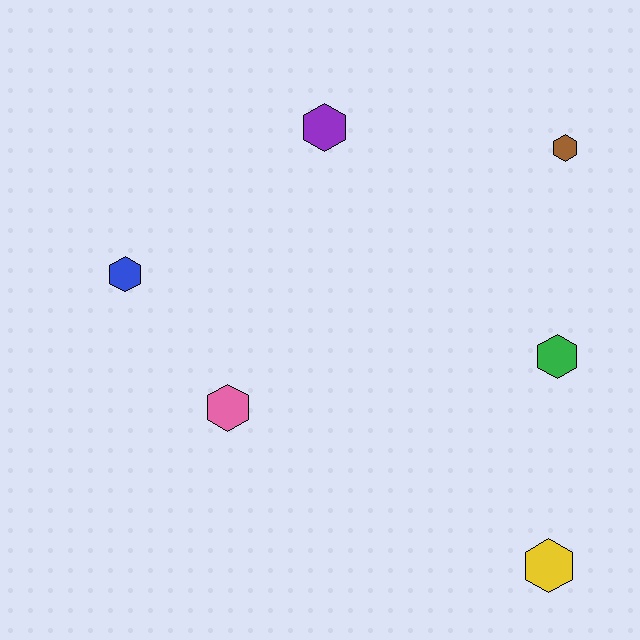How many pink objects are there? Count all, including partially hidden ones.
There is 1 pink object.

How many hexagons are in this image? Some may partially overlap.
There are 6 hexagons.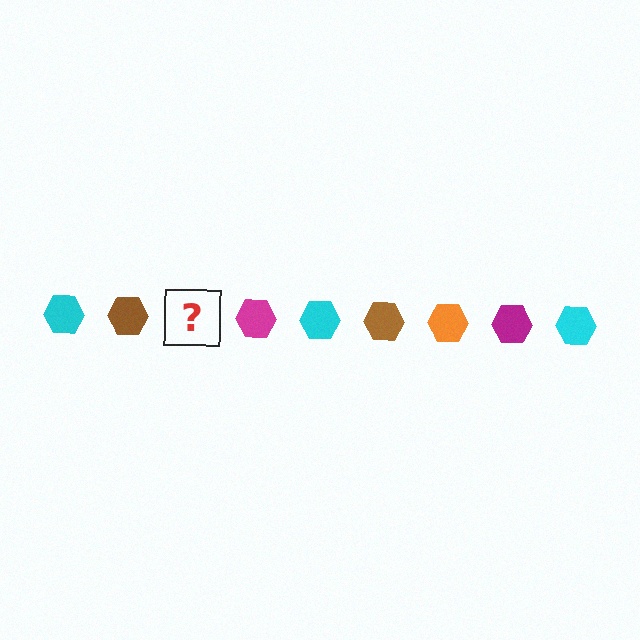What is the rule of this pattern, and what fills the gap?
The rule is that the pattern cycles through cyan, brown, orange, magenta hexagons. The gap should be filled with an orange hexagon.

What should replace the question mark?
The question mark should be replaced with an orange hexagon.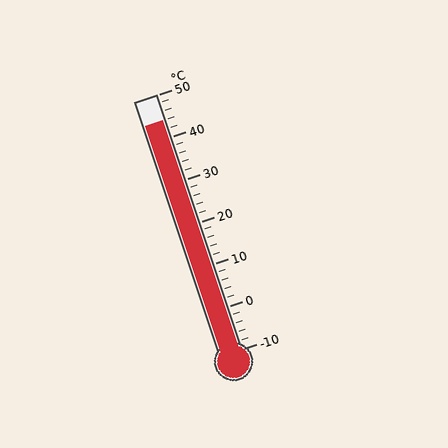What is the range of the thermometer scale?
The thermometer scale ranges from -10°C to 50°C.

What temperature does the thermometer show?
The thermometer shows approximately 44°C.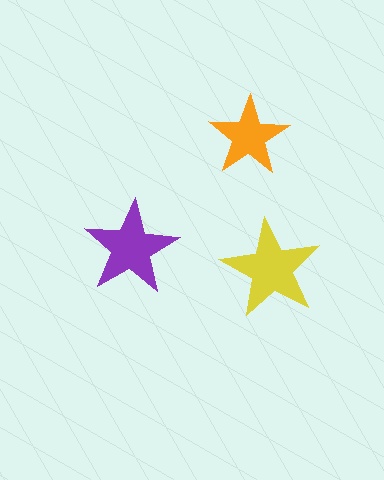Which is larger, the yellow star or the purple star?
The yellow one.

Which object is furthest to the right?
The yellow star is rightmost.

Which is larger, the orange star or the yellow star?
The yellow one.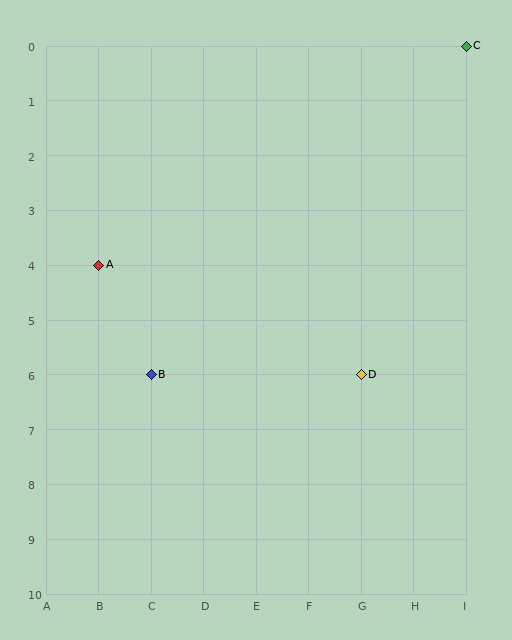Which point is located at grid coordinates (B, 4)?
Point A is at (B, 4).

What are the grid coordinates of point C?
Point C is at grid coordinates (I, 0).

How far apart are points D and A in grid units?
Points D and A are 5 columns and 2 rows apart (about 5.4 grid units diagonally).